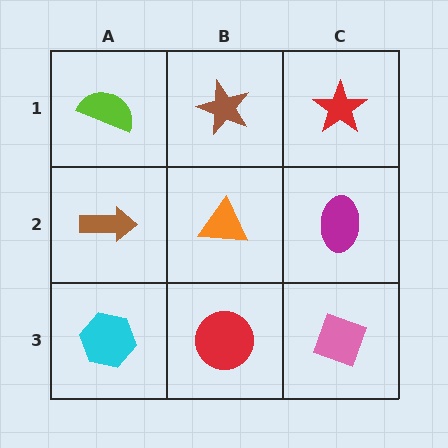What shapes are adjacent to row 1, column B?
An orange triangle (row 2, column B), a lime semicircle (row 1, column A), a red star (row 1, column C).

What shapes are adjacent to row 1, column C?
A magenta ellipse (row 2, column C), a brown star (row 1, column B).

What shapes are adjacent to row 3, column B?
An orange triangle (row 2, column B), a cyan hexagon (row 3, column A), a pink diamond (row 3, column C).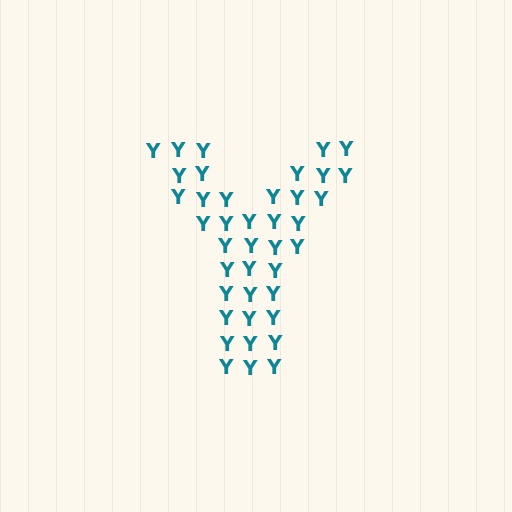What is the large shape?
The large shape is the letter Y.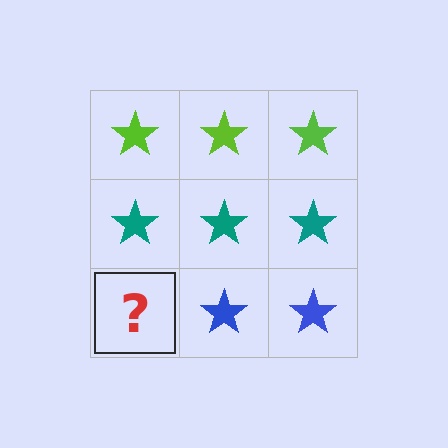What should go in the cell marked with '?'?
The missing cell should contain a blue star.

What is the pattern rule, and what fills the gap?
The rule is that each row has a consistent color. The gap should be filled with a blue star.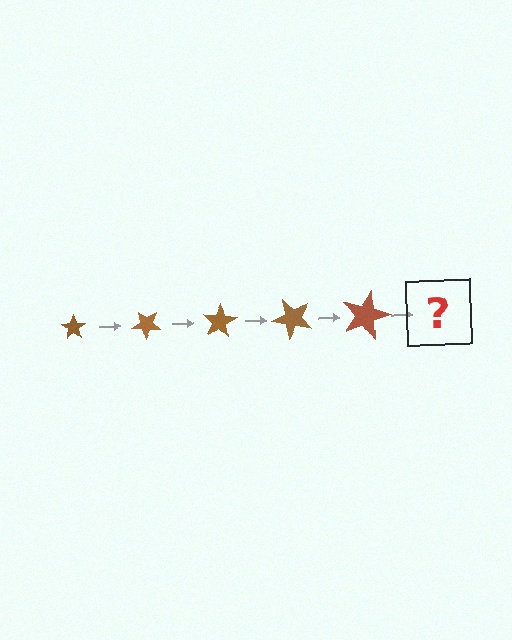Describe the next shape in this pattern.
It should be a star, larger than the previous one and rotated 200 degrees from the start.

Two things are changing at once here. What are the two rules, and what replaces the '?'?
The two rules are that the star grows larger each step and it rotates 40 degrees each step. The '?' should be a star, larger than the previous one and rotated 200 degrees from the start.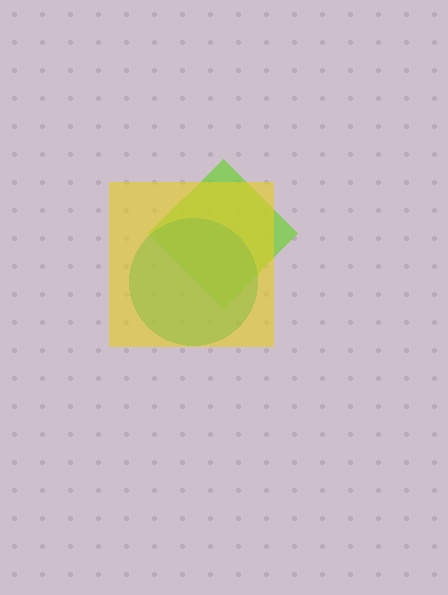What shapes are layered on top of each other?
The layered shapes are: a lime diamond, a teal circle, a yellow square.